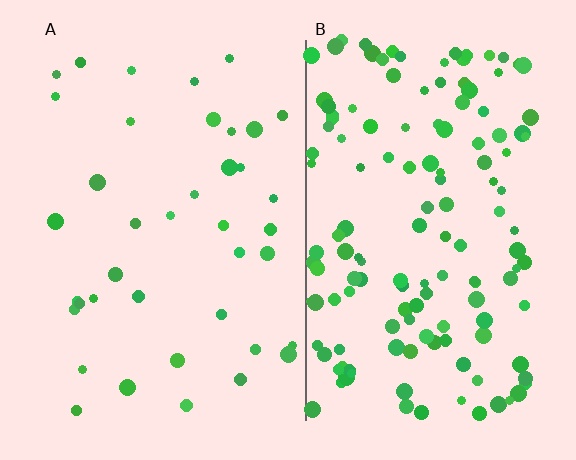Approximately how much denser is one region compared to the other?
Approximately 3.6× — region B over region A.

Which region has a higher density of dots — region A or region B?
B (the right).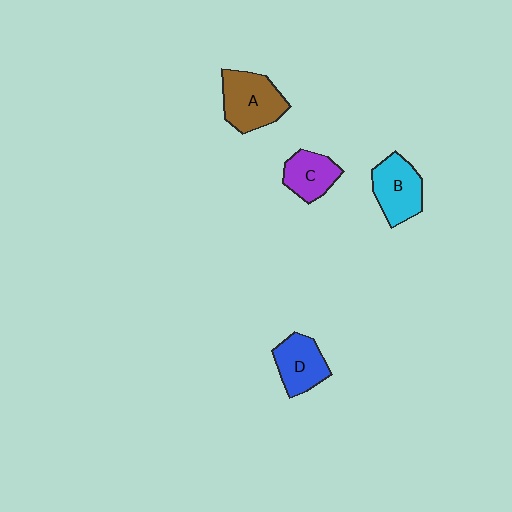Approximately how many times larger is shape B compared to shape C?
Approximately 1.3 times.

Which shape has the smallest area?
Shape C (purple).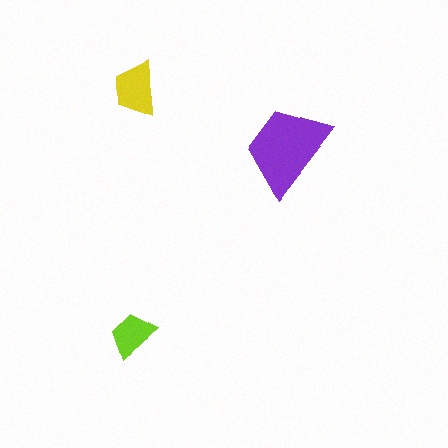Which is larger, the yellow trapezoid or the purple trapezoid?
The purple one.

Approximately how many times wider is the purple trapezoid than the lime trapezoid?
About 2 times wider.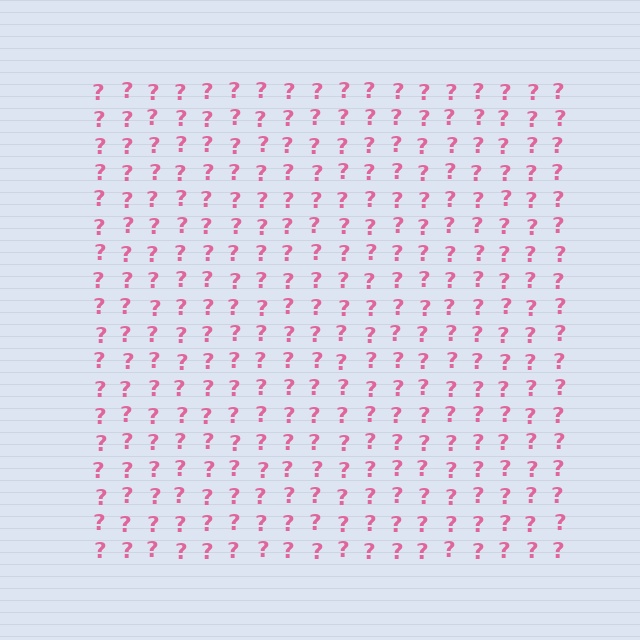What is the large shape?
The large shape is a square.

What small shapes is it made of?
It is made of small question marks.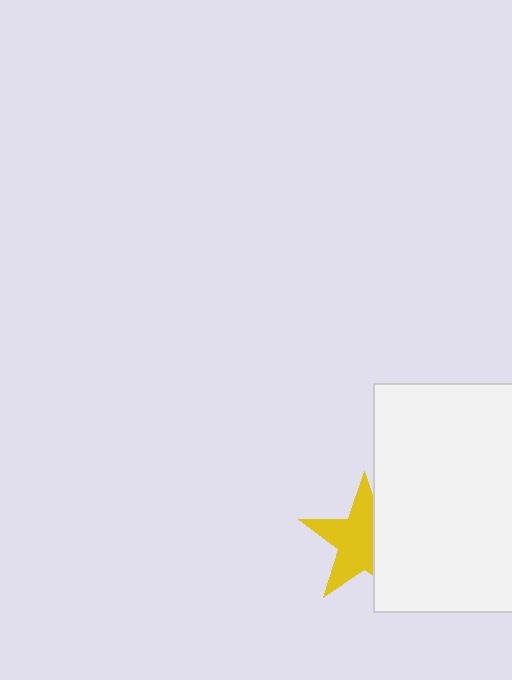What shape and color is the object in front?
The object in front is a white rectangle.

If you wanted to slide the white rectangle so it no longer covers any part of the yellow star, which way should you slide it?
Slide it right — that is the most direct way to separate the two shapes.